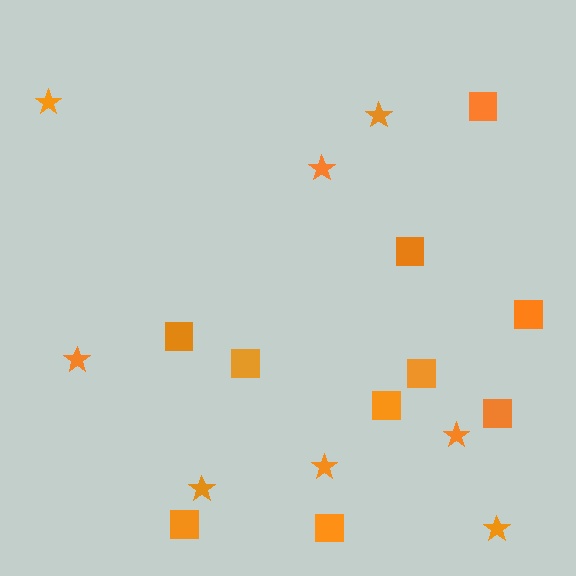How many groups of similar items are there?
There are 2 groups: one group of stars (8) and one group of squares (10).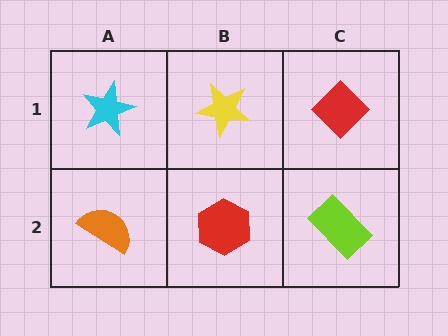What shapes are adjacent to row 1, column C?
A lime rectangle (row 2, column C), a yellow star (row 1, column B).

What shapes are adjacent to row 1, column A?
An orange semicircle (row 2, column A), a yellow star (row 1, column B).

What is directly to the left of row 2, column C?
A red hexagon.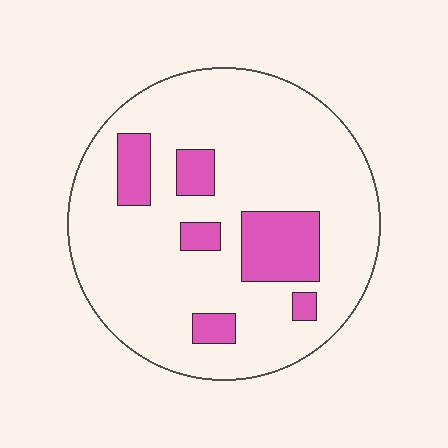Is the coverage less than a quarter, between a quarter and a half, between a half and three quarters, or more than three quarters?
Less than a quarter.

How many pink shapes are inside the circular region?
6.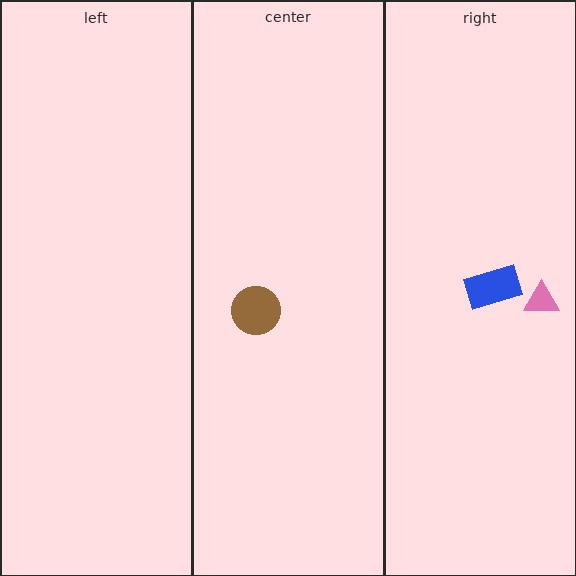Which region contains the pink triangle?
The right region.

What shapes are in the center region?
The brown circle.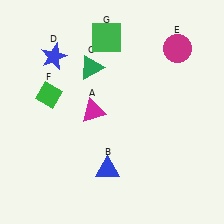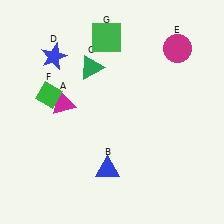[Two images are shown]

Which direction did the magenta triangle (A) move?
The magenta triangle (A) moved left.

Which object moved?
The magenta triangle (A) moved left.